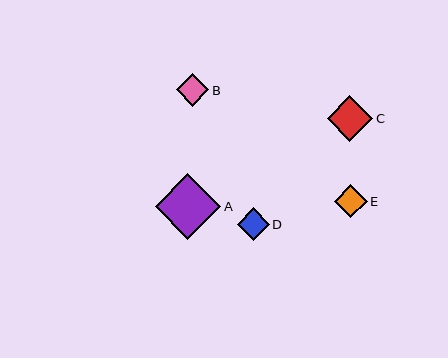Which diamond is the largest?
Diamond A is the largest with a size of approximately 65 pixels.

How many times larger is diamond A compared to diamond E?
Diamond A is approximately 2.0 times the size of diamond E.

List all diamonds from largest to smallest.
From largest to smallest: A, C, E, B, D.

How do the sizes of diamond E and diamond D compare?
Diamond E and diamond D are approximately the same size.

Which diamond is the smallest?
Diamond D is the smallest with a size of approximately 32 pixels.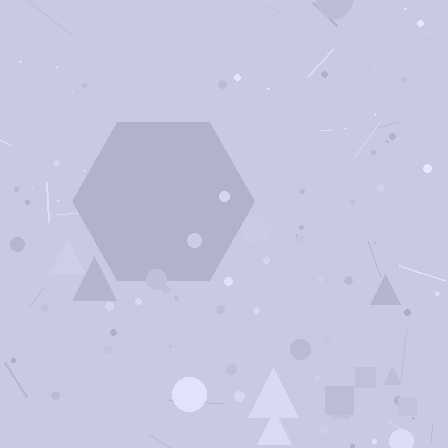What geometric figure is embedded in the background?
A hexagon is embedded in the background.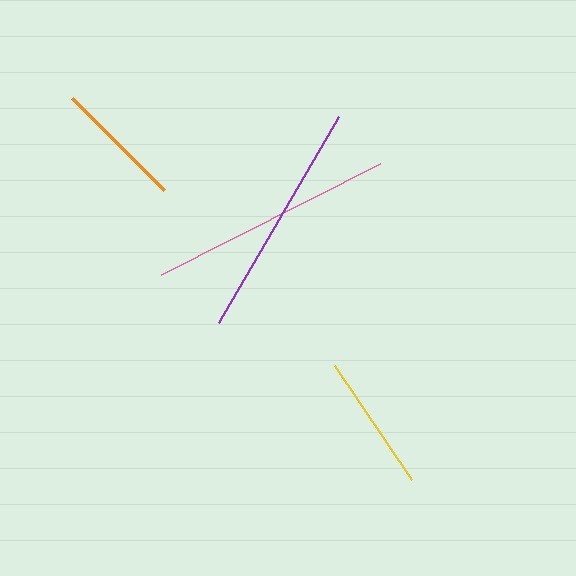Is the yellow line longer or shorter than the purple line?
The purple line is longer than the yellow line.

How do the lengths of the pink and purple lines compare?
The pink and purple lines are approximately the same length.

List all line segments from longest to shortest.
From longest to shortest: pink, purple, yellow, orange.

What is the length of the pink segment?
The pink segment is approximately 246 pixels long.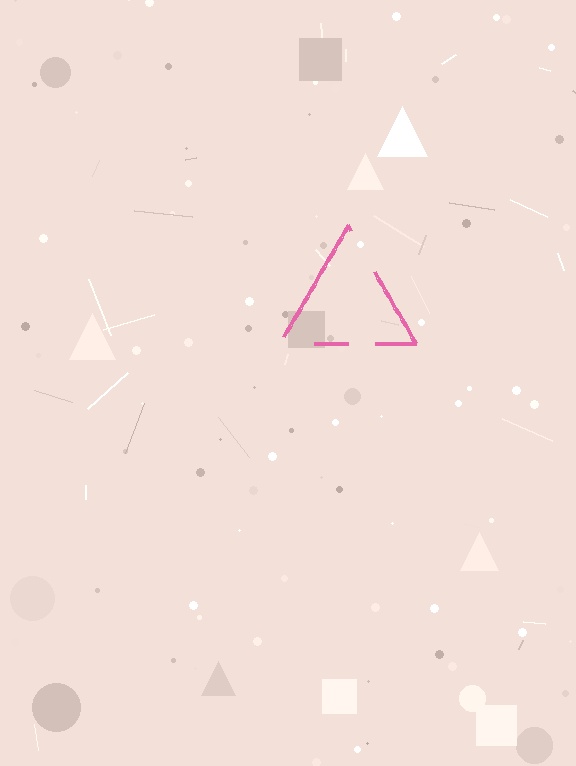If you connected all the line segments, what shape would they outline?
They would outline a triangle.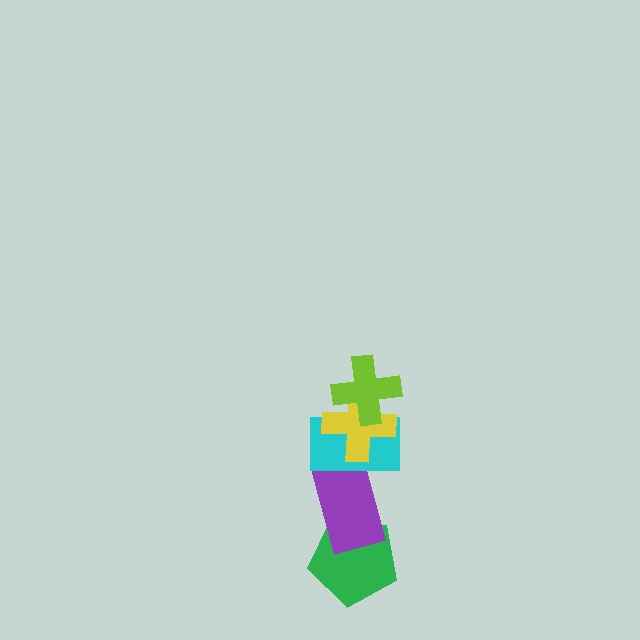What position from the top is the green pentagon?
The green pentagon is 5th from the top.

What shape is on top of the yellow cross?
The lime cross is on top of the yellow cross.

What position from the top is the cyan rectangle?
The cyan rectangle is 3rd from the top.